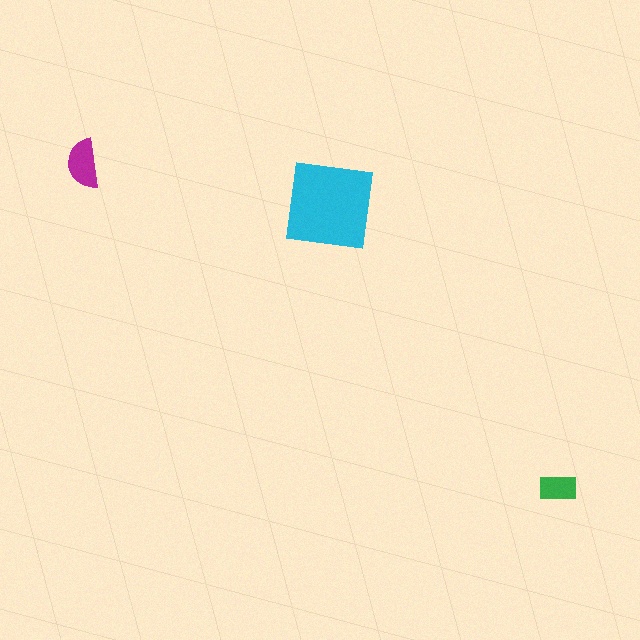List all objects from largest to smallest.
The cyan square, the magenta semicircle, the green rectangle.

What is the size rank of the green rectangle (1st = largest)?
3rd.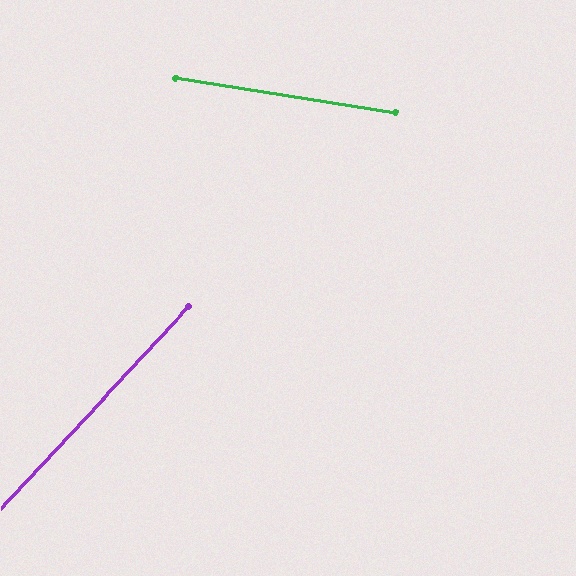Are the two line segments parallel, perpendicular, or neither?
Neither parallel nor perpendicular — they differ by about 56°.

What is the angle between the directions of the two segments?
Approximately 56 degrees.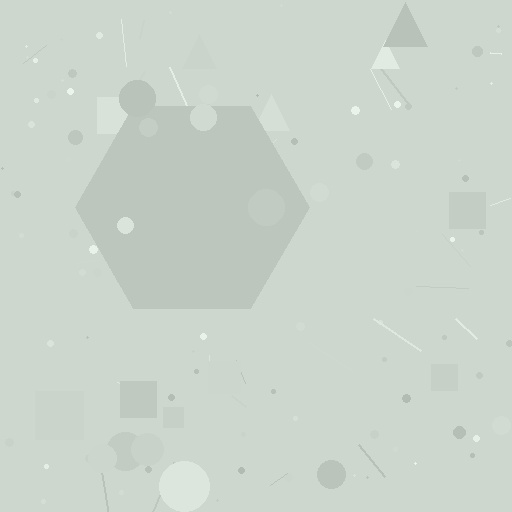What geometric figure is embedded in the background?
A hexagon is embedded in the background.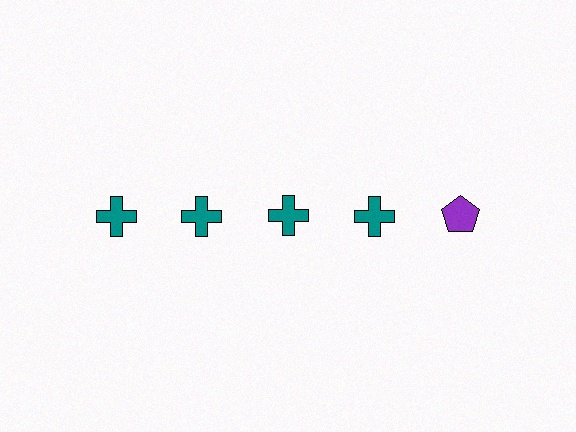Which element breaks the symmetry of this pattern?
The purple pentagon in the top row, rightmost column breaks the symmetry. All other shapes are teal crosses.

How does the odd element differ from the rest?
It differs in both color (purple instead of teal) and shape (pentagon instead of cross).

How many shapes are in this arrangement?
There are 5 shapes arranged in a grid pattern.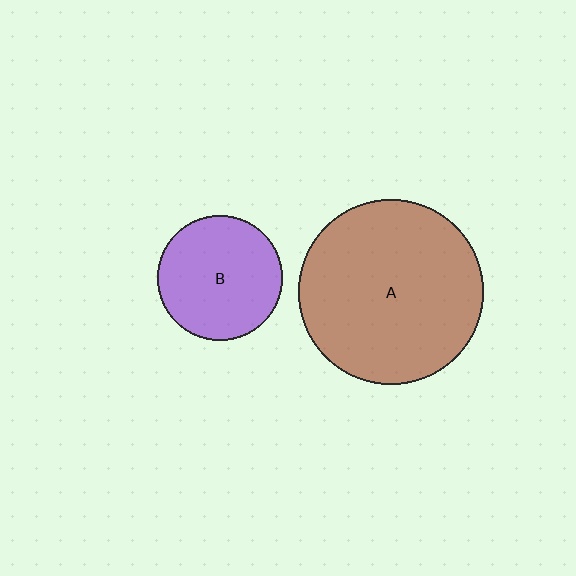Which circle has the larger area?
Circle A (brown).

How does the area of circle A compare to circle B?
Approximately 2.2 times.